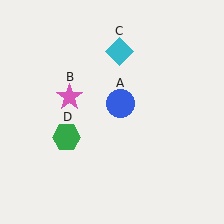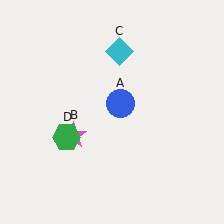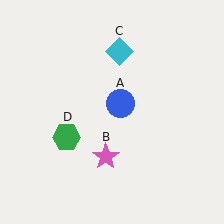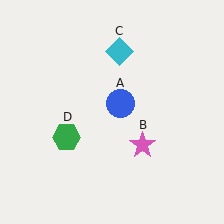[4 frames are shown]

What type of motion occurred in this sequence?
The pink star (object B) rotated counterclockwise around the center of the scene.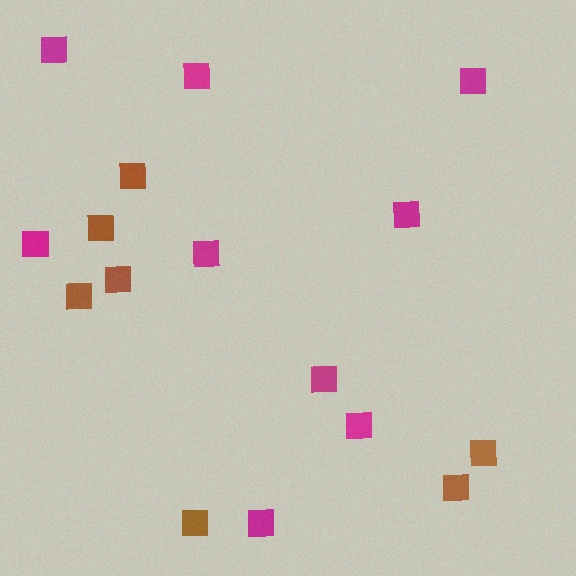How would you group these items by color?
There are 2 groups: one group of brown squares (7) and one group of magenta squares (9).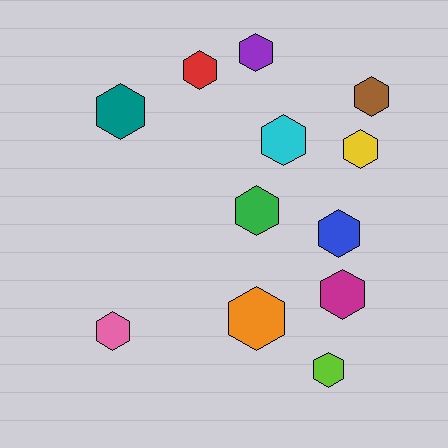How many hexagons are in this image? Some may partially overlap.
There are 12 hexagons.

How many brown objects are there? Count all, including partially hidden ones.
There is 1 brown object.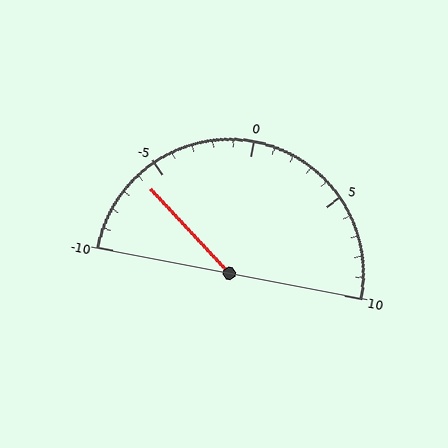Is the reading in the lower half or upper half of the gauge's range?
The reading is in the lower half of the range (-10 to 10).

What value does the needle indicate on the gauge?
The needle indicates approximately -6.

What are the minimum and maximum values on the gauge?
The gauge ranges from -10 to 10.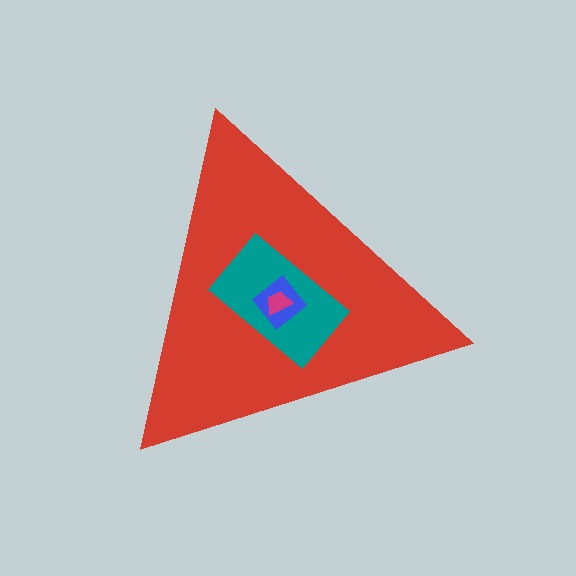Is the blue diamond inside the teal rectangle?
Yes.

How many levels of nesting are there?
4.